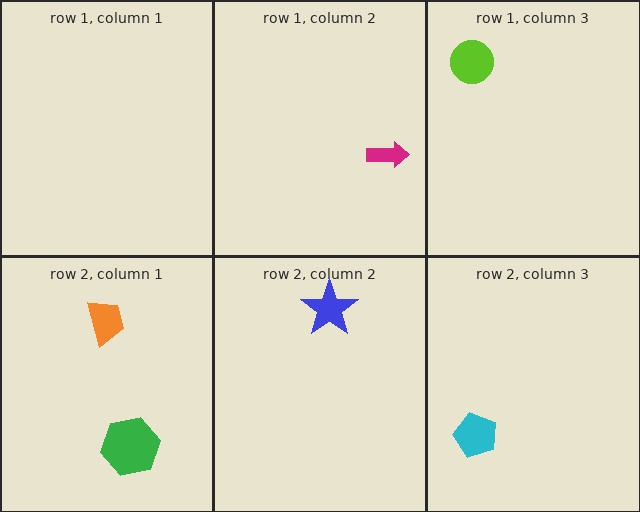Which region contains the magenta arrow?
The row 1, column 2 region.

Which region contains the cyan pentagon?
The row 2, column 3 region.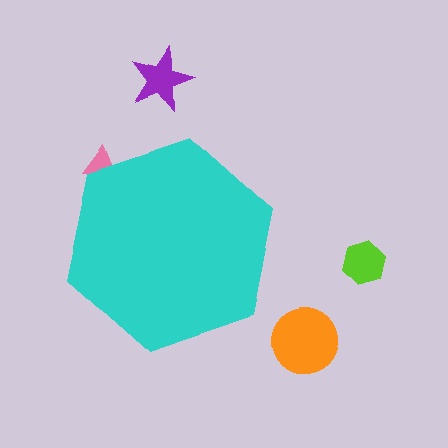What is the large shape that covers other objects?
A cyan hexagon.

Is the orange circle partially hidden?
No, the orange circle is fully visible.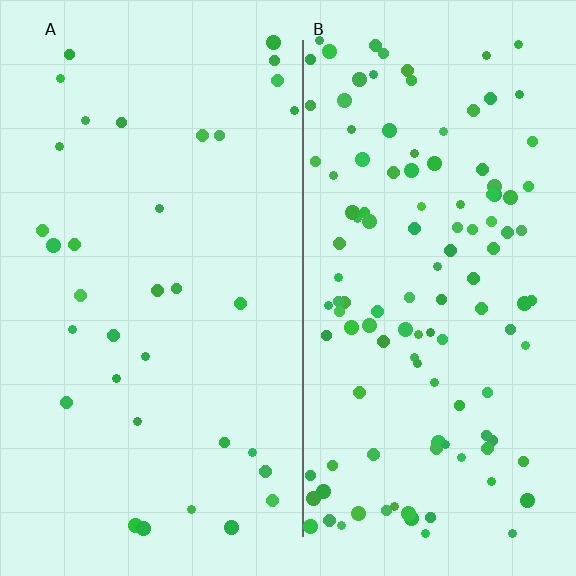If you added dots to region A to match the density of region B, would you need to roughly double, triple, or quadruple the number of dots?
Approximately quadruple.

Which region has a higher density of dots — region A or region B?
B (the right).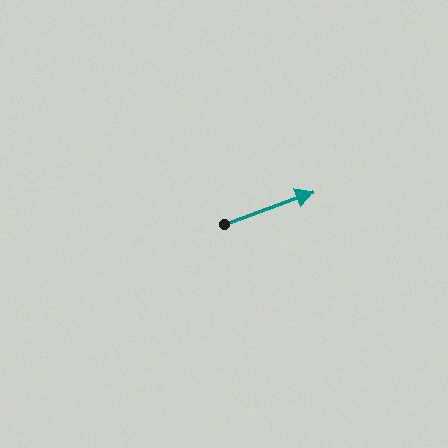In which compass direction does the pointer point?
East.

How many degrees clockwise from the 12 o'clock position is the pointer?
Approximately 70 degrees.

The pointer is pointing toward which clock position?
Roughly 2 o'clock.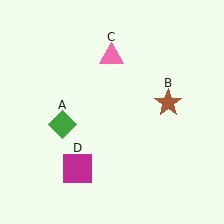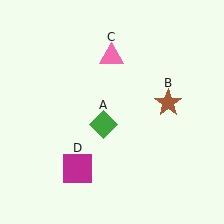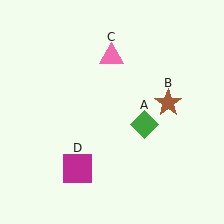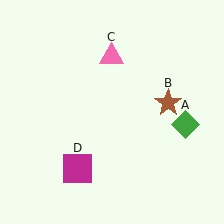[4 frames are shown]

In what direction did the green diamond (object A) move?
The green diamond (object A) moved right.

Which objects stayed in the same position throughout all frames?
Brown star (object B) and pink triangle (object C) and magenta square (object D) remained stationary.